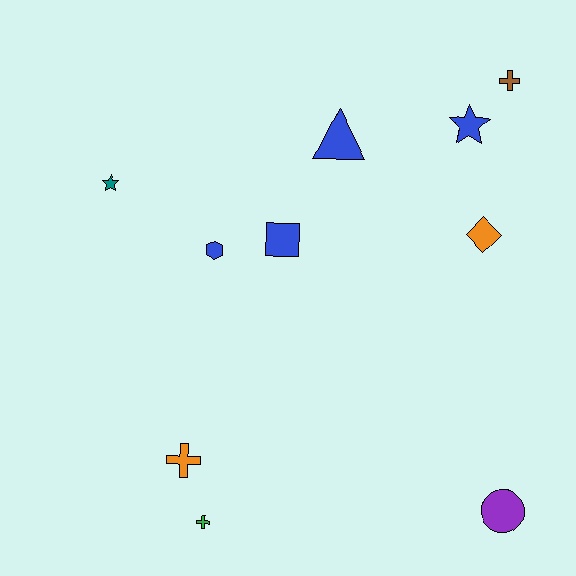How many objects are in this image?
There are 10 objects.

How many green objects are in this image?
There is 1 green object.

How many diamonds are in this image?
There is 1 diamond.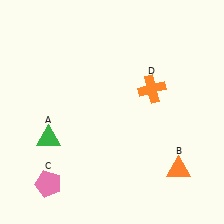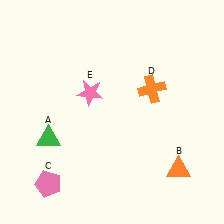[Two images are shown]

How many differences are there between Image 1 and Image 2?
There is 1 difference between the two images.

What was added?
A pink star (E) was added in Image 2.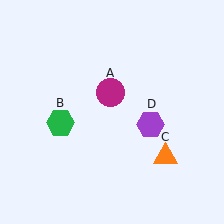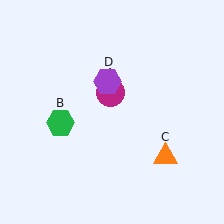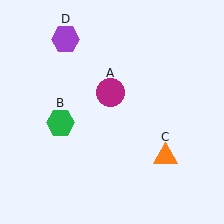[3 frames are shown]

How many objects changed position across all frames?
1 object changed position: purple hexagon (object D).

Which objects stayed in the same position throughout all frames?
Magenta circle (object A) and green hexagon (object B) and orange triangle (object C) remained stationary.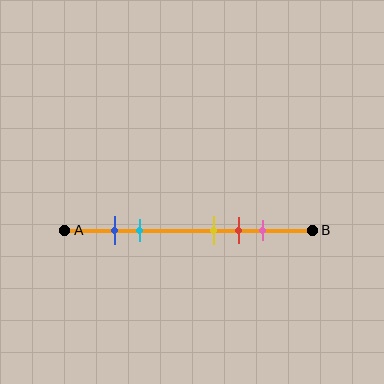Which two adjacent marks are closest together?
The blue and cyan marks are the closest adjacent pair.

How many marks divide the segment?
There are 5 marks dividing the segment.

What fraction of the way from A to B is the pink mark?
The pink mark is approximately 80% (0.8) of the way from A to B.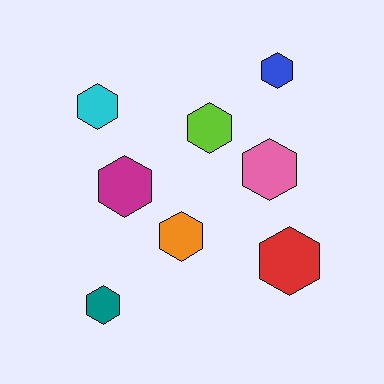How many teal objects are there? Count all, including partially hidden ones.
There is 1 teal object.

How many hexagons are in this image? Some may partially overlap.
There are 8 hexagons.